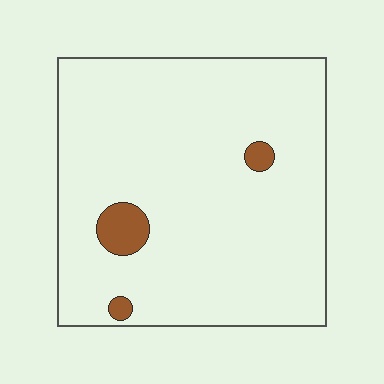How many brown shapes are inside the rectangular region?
3.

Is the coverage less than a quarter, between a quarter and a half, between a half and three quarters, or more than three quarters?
Less than a quarter.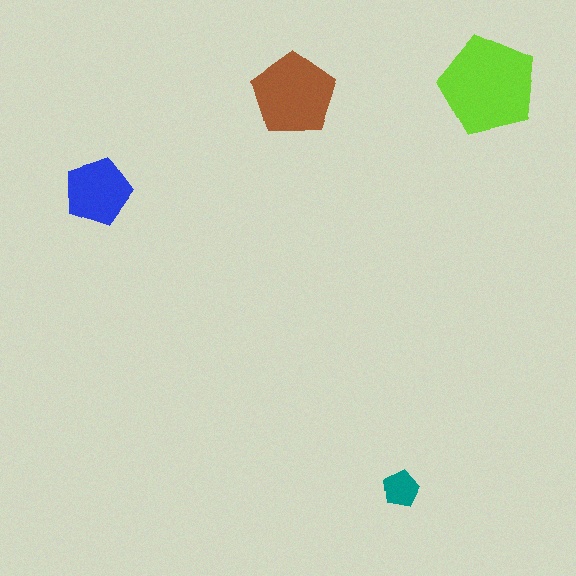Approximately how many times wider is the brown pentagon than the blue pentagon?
About 1.5 times wider.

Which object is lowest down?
The teal pentagon is bottommost.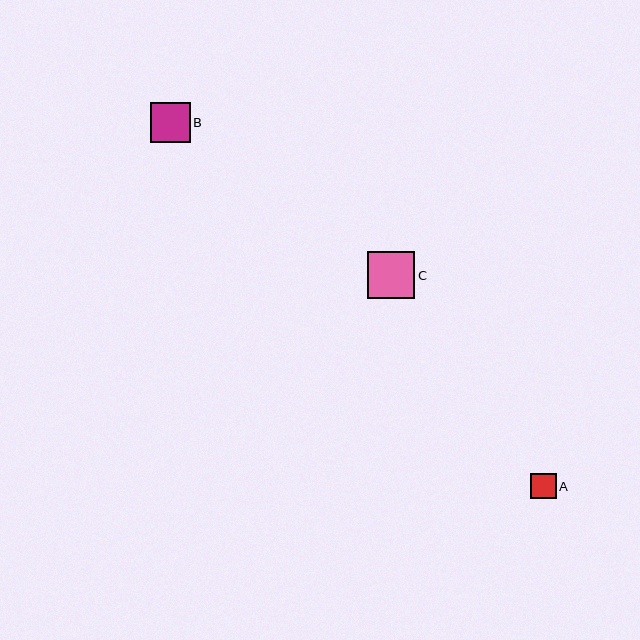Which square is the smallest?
Square A is the smallest with a size of approximately 25 pixels.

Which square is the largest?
Square C is the largest with a size of approximately 47 pixels.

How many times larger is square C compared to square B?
Square C is approximately 1.2 times the size of square B.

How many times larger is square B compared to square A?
Square B is approximately 1.6 times the size of square A.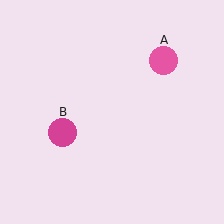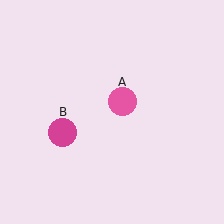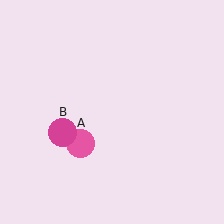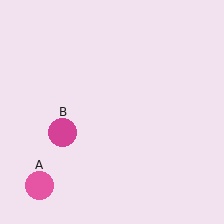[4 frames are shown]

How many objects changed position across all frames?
1 object changed position: pink circle (object A).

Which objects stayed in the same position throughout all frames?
Magenta circle (object B) remained stationary.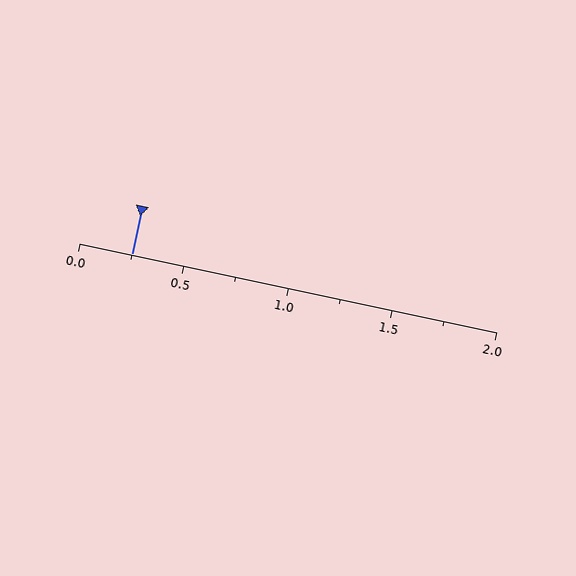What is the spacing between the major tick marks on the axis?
The major ticks are spaced 0.5 apart.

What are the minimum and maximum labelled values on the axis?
The axis runs from 0.0 to 2.0.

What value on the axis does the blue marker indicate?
The marker indicates approximately 0.25.